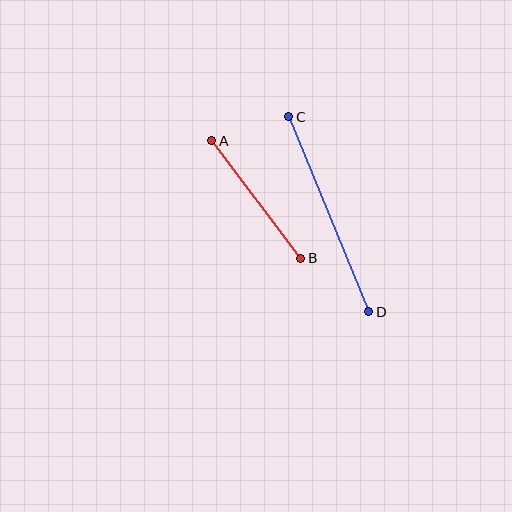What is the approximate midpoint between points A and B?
The midpoint is at approximately (256, 200) pixels.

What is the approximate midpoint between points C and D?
The midpoint is at approximately (329, 214) pixels.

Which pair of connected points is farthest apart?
Points C and D are farthest apart.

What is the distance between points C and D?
The distance is approximately 211 pixels.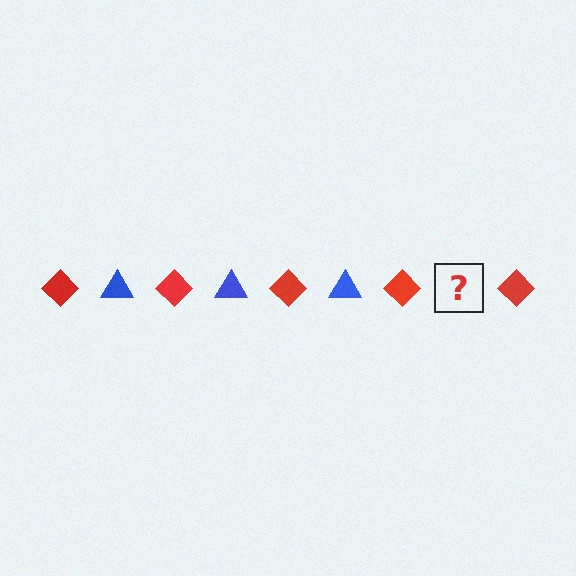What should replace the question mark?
The question mark should be replaced with a blue triangle.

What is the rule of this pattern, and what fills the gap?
The rule is that the pattern alternates between red diamond and blue triangle. The gap should be filled with a blue triangle.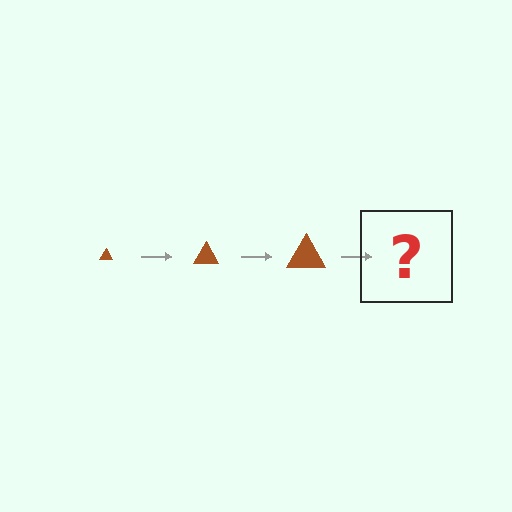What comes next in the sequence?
The next element should be a brown triangle, larger than the previous one.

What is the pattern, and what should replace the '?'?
The pattern is that the triangle gets progressively larger each step. The '?' should be a brown triangle, larger than the previous one.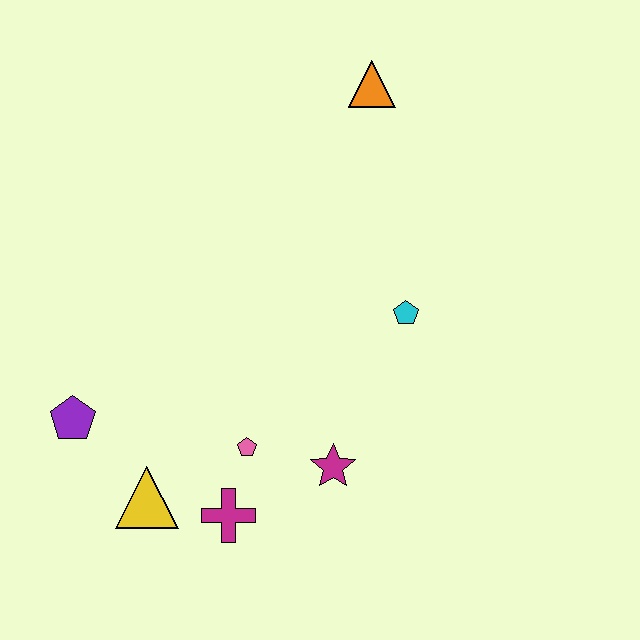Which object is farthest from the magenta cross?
The orange triangle is farthest from the magenta cross.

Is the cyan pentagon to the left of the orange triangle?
No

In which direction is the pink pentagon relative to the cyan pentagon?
The pink pentagon is to the left of the cyan pentagon.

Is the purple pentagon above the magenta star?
Yes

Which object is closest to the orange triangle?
The cyan pentagon is closest to the orange triangle.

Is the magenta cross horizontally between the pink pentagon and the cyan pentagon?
No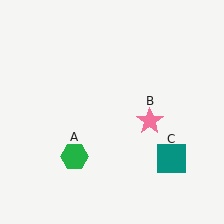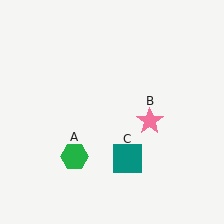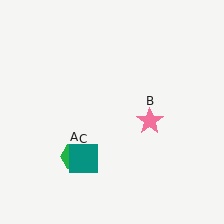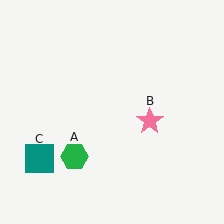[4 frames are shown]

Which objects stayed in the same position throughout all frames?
Green hexagon (object A) and pink star (object B) remained stationary.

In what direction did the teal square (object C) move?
The teal square (object C) moved left.